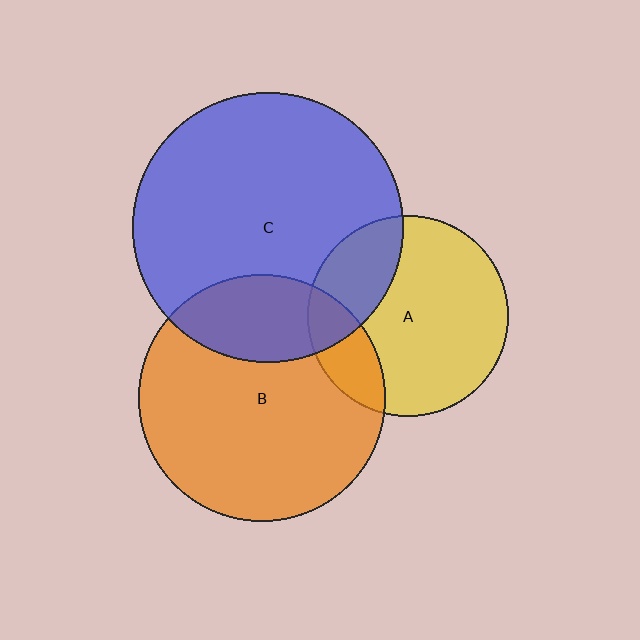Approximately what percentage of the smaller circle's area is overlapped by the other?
Approximately 25%.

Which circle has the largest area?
Circle C (blue).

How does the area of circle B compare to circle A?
Approximately 1.5 times.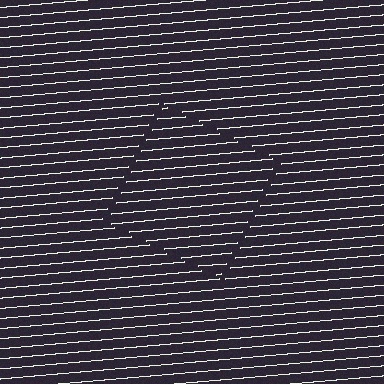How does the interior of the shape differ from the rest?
The interior of the shape contains the same grating, shifted by half a period — the contour is defined by the phase discontinuity where line-ends from the inner and outer gratings abut.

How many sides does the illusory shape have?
4 sides — the line-ends trace a square.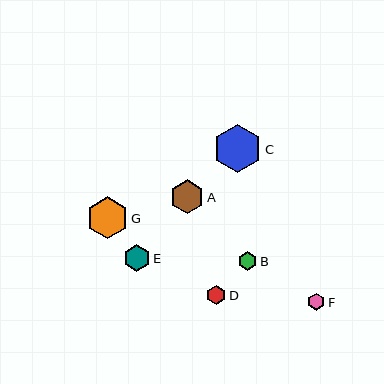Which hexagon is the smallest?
Hexagon F is the smallest with a size of approximately 17 pixels.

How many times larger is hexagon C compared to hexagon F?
Hexagon C is approximately 2.8 times the size of hexagon F.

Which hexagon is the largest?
Hexagon C is the largest with a size of approximately 48 pixels.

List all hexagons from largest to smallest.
From largest to smallest: C, G, A, E, D, B, F.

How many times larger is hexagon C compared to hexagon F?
Hexagon C is approximately 2.8 times the size of hexagon F.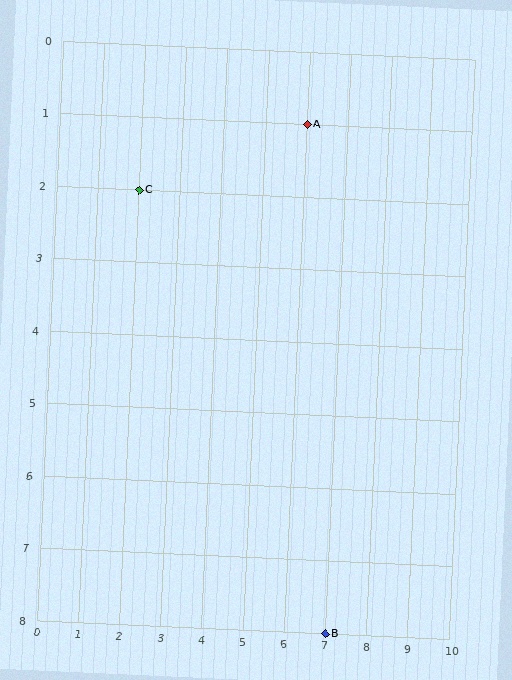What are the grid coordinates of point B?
Point B is at grid coordinates (7, 8).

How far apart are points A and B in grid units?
Points A and B are 1 column and 7 rows apart (about 7.1 grid units diagonally).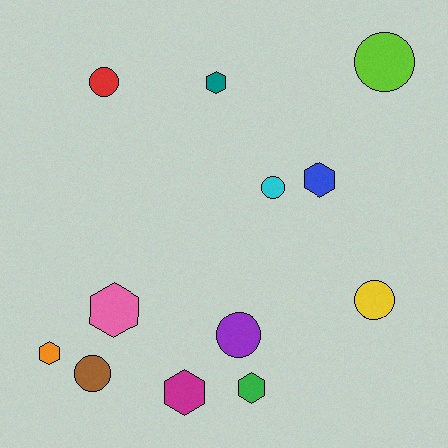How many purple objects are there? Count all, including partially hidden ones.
There is 1 purple object.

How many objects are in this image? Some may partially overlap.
There are 12 objects.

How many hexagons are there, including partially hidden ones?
There are 6 hexagons.